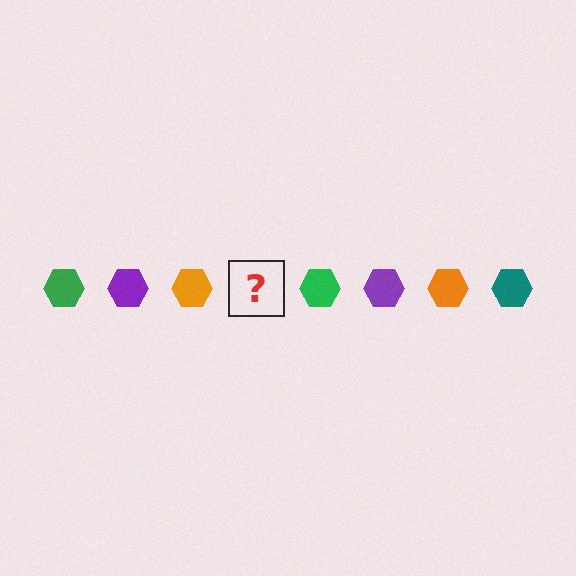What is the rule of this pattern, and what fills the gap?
The rule is that the pattern cycles through green, purple, orange, teal hexagons. The gap should be filled with a teal hexagon.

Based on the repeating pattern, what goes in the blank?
The blank should be a teal hexagon.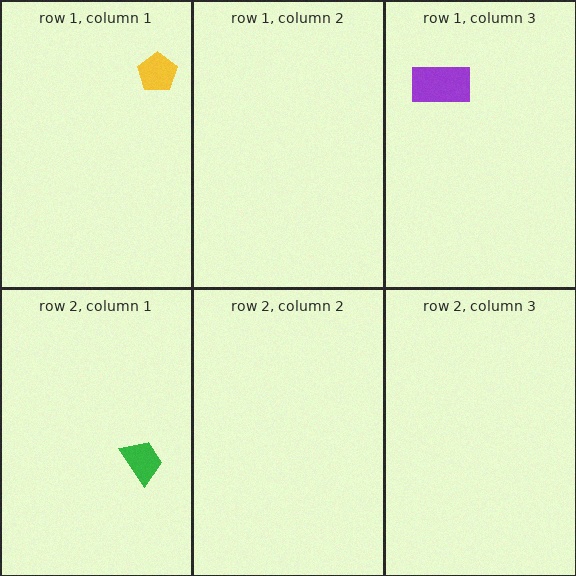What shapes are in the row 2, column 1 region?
The green trapezoid.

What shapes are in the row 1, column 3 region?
The purple rectangle.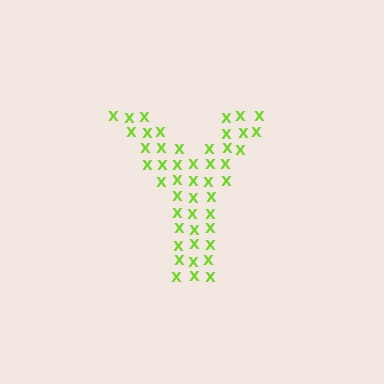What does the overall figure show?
The overall figure shows the letter Y.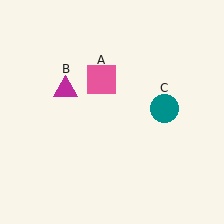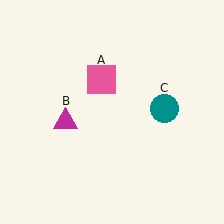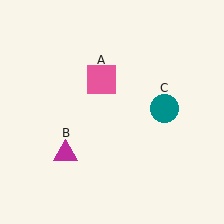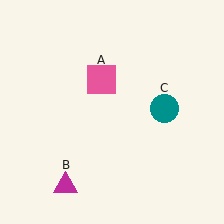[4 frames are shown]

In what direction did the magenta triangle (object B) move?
The magenta triangle (object B) moved down.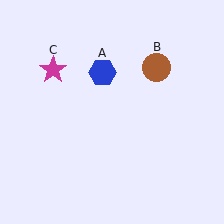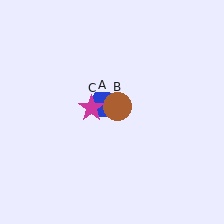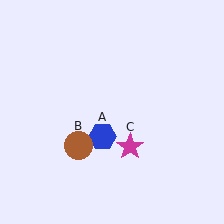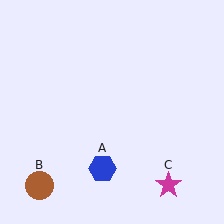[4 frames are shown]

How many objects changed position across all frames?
3 objects changed position: blue hexagon (object A), brown circle (object B), magenta star (object C).